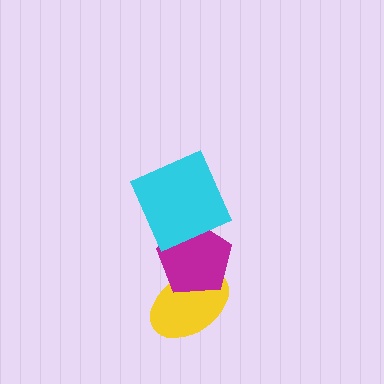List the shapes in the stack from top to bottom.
From top to bottom: the cyan square, the magenta pentagon, the yellow ellipse.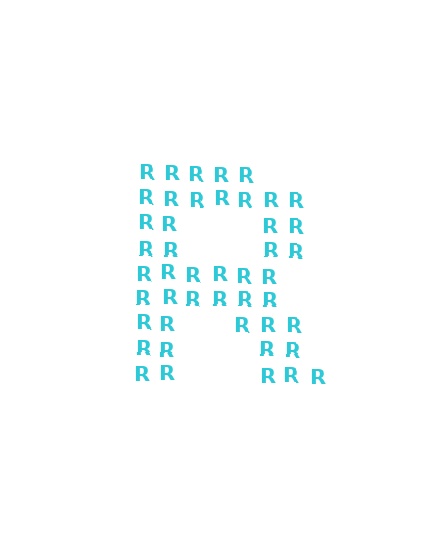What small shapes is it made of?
It is made of small letter R's.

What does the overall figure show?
The overall figure shows the letter R.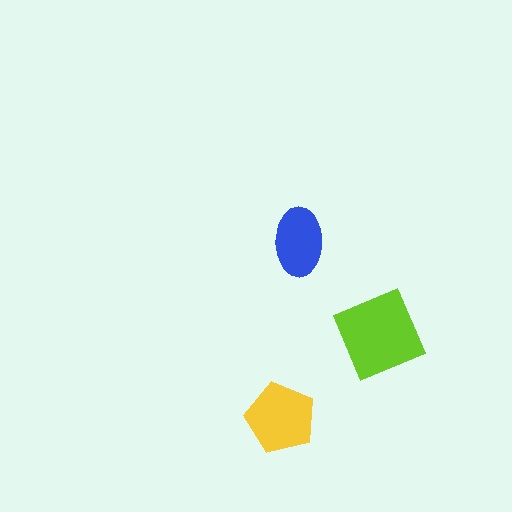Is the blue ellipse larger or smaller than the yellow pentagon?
Smaller.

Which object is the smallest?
The blue ellipse.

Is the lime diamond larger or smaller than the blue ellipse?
Larger.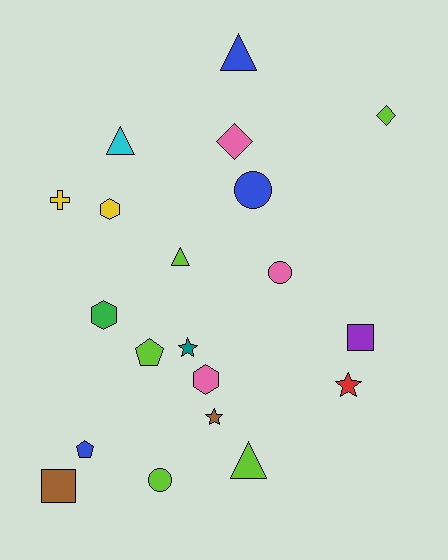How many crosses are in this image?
There is 1 cross.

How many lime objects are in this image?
There are 5 lime objects.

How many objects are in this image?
There are 20 objects.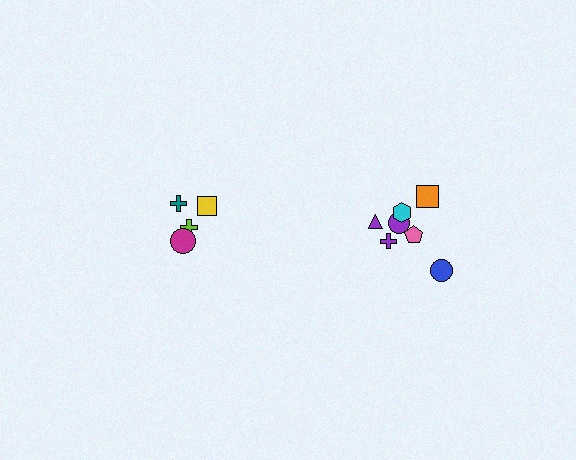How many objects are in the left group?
There are 4 objects.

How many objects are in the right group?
There are 7 objects.